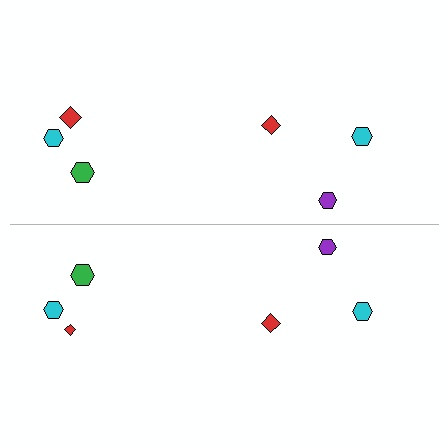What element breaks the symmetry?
The red diamond on the bottom side has a different size than its mirror counterpart.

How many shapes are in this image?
There are 12 shapes in this image.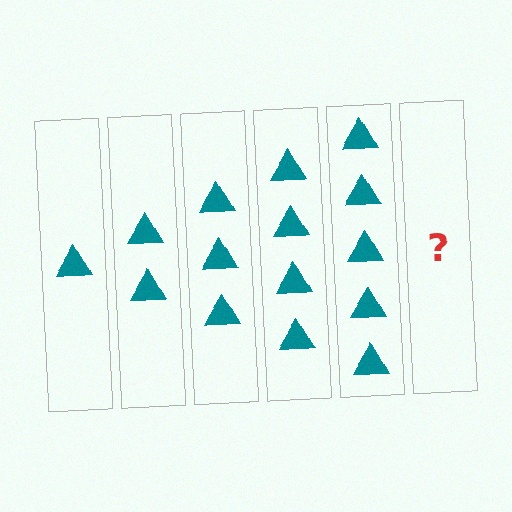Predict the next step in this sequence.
The next step is 6 triangles.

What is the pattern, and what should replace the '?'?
The pattern is that each step adds one more triangle. The '?' should be 6 triangles.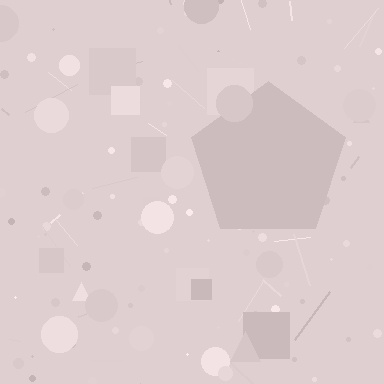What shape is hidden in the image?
A pentagon is hidden in the image.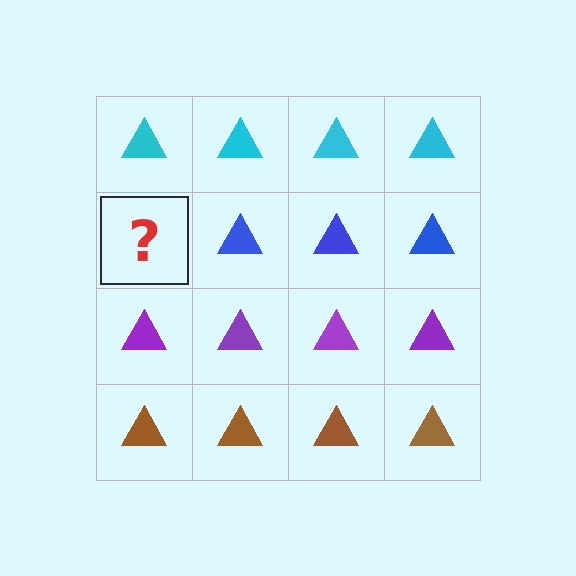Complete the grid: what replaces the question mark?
The question mark should be replaced with a blue triangle.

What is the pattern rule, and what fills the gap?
The rule is that each row has a consistent color. The gap should be filled with a blue triangle.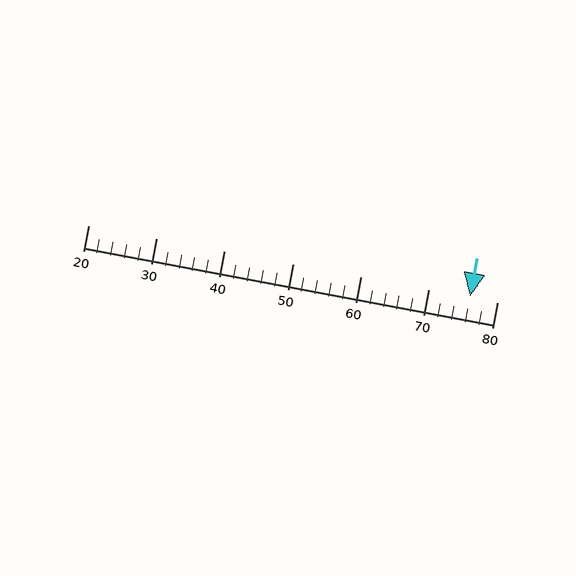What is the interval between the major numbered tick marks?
The major tick marks are spaced 10 units apart.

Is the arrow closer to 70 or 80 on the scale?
The arrow is closer to 80.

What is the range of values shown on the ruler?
The ruler shows values from 20 to 80.